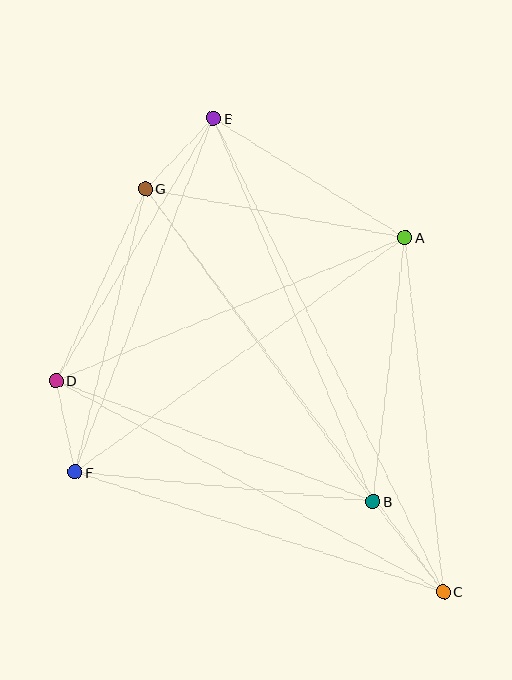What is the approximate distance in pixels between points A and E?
The distance between A and E is approximately 225 pixels.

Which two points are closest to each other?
Points D and F are closest to each other.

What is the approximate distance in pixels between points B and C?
The distance between B and C is approximately 115 pixels.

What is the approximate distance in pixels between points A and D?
The distance between A and D is approximately 377 pixels.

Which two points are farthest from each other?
Points C and E are farthest from each other.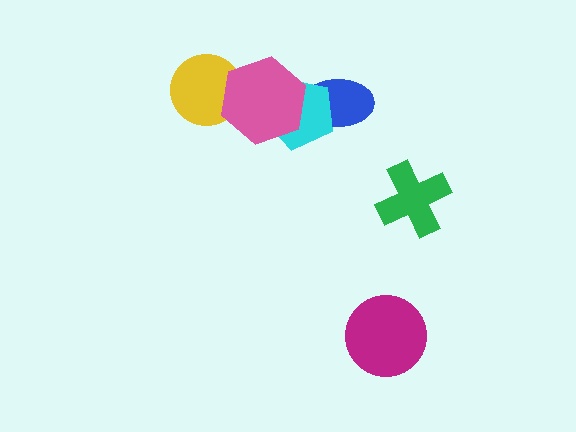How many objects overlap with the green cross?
0 objects overlap with the green cross.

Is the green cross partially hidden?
No, no other shape covers it.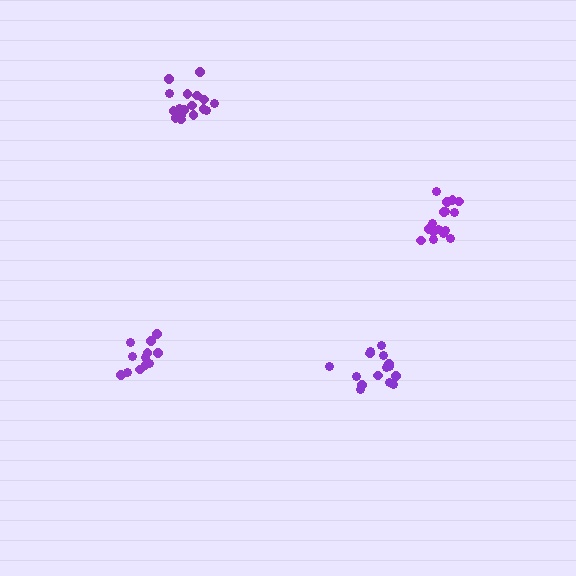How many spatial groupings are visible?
There are 4 spatial groupings.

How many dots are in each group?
Group 1: 15 dots, Group 2: 12 dots, Group 3: 17 dots, Group 4: 17 dots (61 total).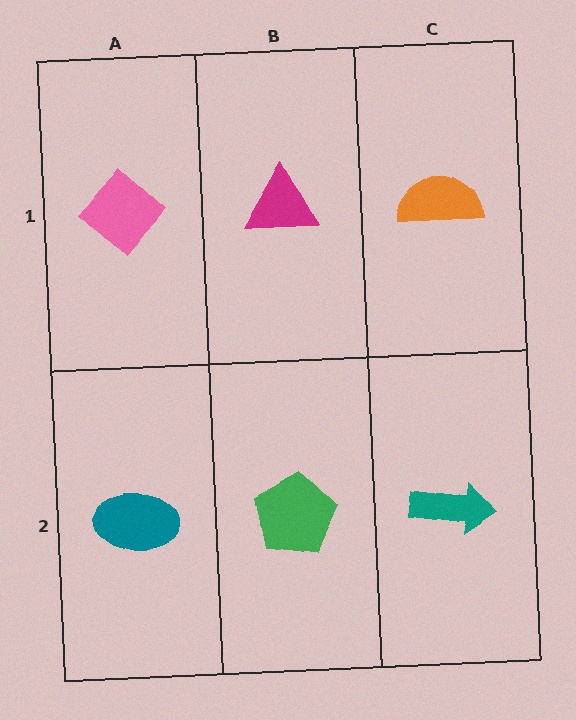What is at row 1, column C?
An orange semicircle.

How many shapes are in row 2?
3 shapes.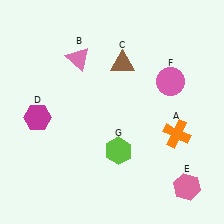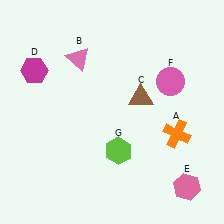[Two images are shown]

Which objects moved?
The objects that moved are: the brown triangle (C), the magenta hexagon (D).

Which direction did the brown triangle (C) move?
The brown triangle (C) moved down.